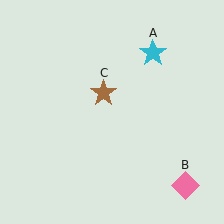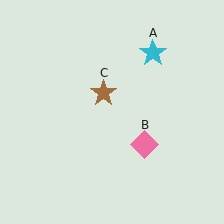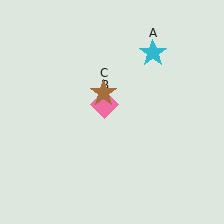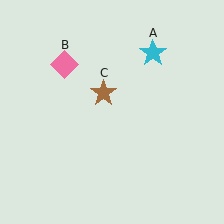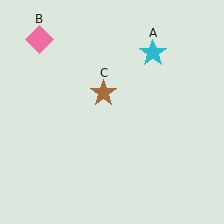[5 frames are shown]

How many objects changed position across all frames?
1 object changed position: pink diamond (object B).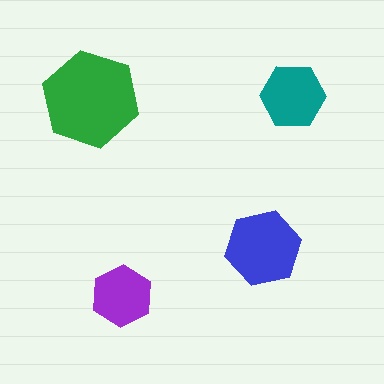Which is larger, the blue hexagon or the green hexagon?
The green one.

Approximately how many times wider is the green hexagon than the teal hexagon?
About 1.5 times wider.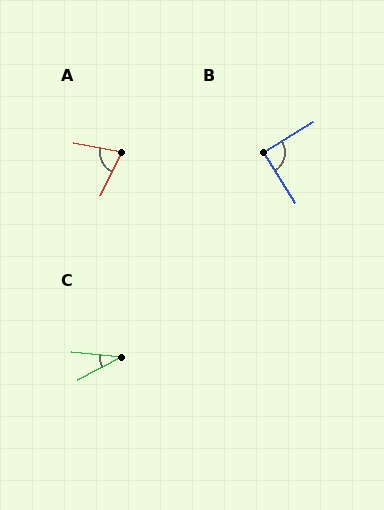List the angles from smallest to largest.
C (34°), A (75°), B (90°).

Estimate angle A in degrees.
Approximately 75 degrees.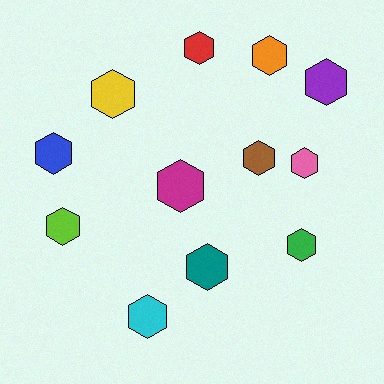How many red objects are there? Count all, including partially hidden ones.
There is 1 red object.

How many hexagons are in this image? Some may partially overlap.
There are 12 hexagons.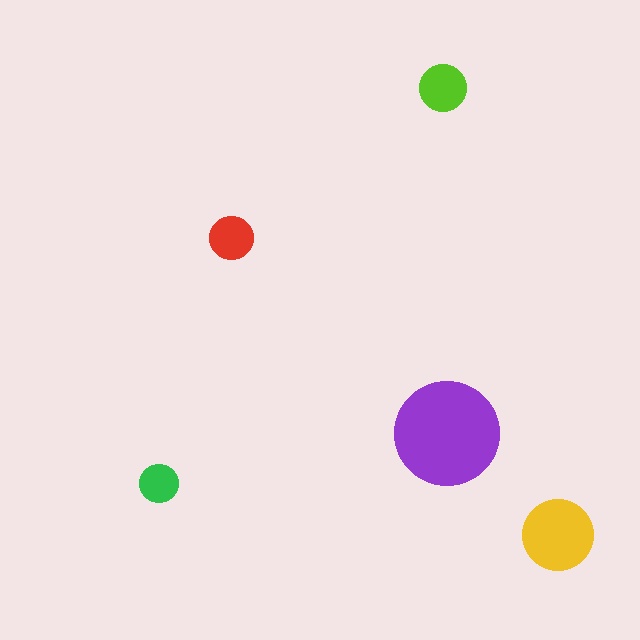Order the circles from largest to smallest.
the purple one, the yellow one, the lime one, the red one, the green one.